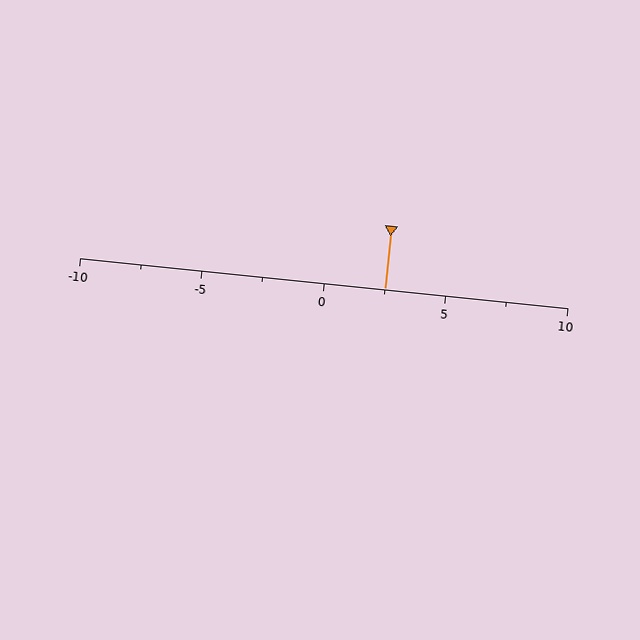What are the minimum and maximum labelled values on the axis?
The axis runs from -10 to 10.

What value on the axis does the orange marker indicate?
The marker indicates approximately 2.5.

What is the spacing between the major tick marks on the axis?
The major ticks are spaced 5 apart.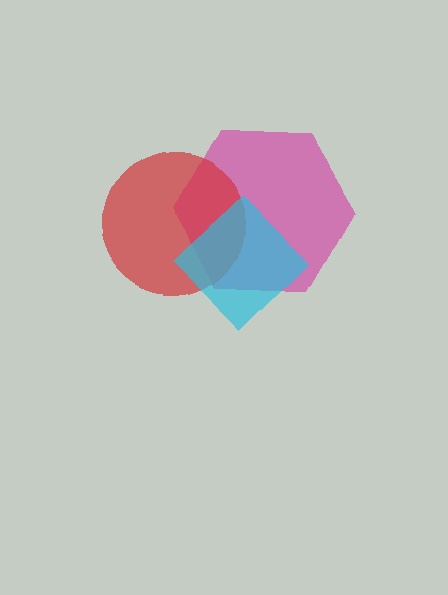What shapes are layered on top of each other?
The layered shapes are: a magenta hexagon, a red circle, a cyan diamond.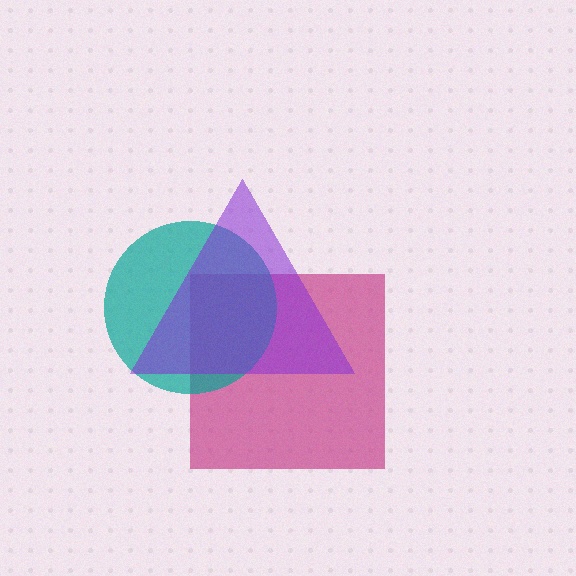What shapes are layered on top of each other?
The layered shapes are: a magenta square, a teal circle, a purple triangle.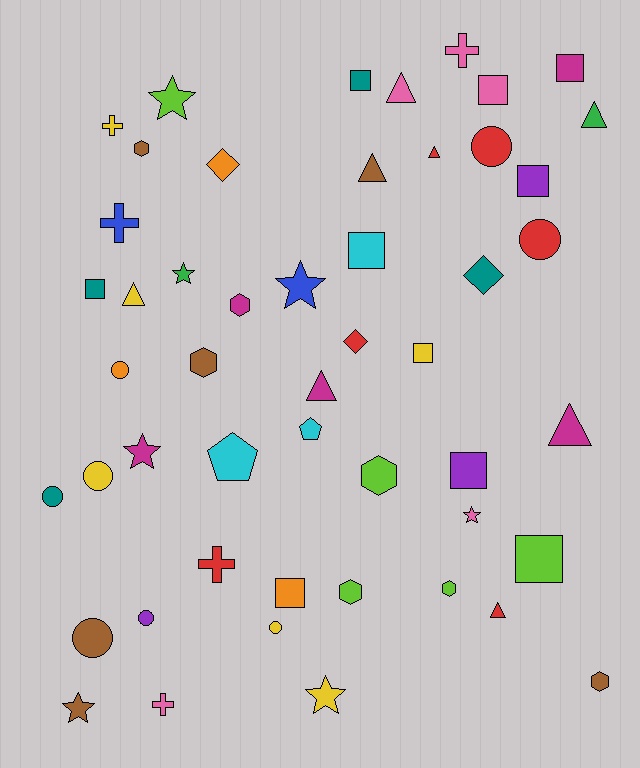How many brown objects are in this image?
There are 6 brown objects.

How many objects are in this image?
There are 50 objects.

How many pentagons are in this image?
There are 2 pentagons.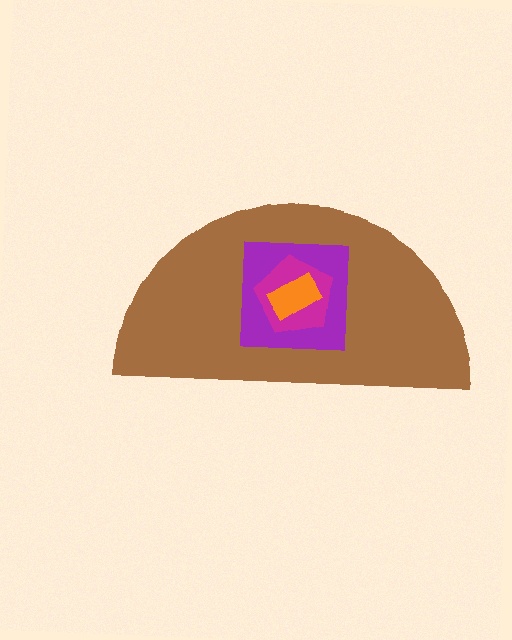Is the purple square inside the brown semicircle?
Yes.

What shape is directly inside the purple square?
The magenta pentagon.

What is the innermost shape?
The orange rectangle.